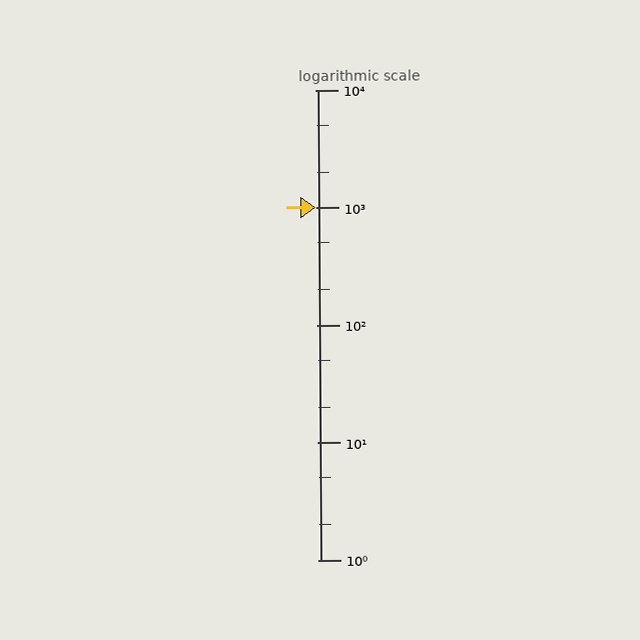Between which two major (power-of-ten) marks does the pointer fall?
The pointer is between 1000 and 10000.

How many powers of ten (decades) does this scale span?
The scale spans 4 decades, from 1 to 10000.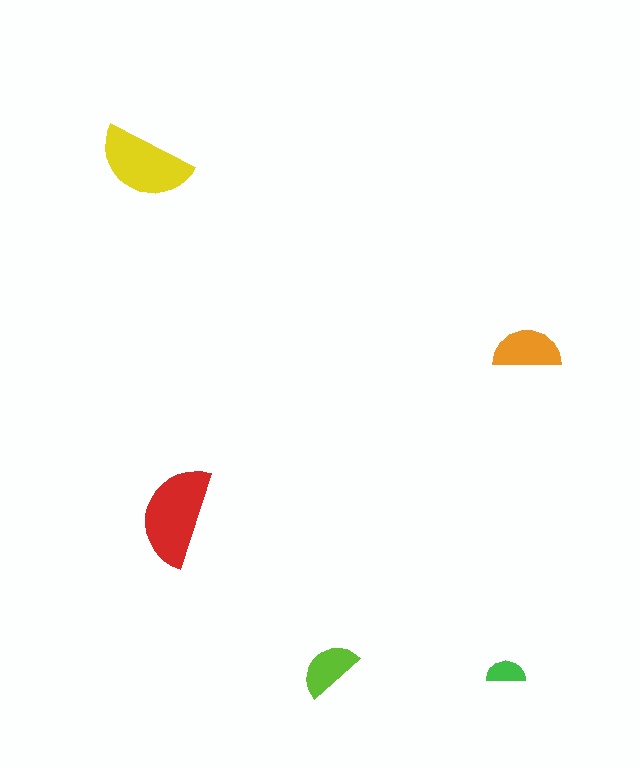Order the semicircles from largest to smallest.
the red one, the yellow one, the orange one, the lime one, the green one.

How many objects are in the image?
There are 5 objects in the image.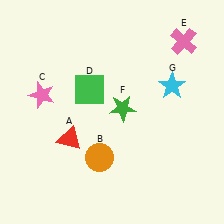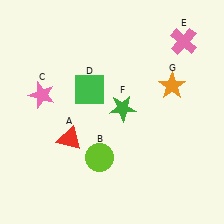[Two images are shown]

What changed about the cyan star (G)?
In Image 1, G is cyan. In Image 2, it changed to orange.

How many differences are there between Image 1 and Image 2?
There are 2 differences between the two images.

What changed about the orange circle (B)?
In Image 1, B is orange. In Image 2, it changed to lime.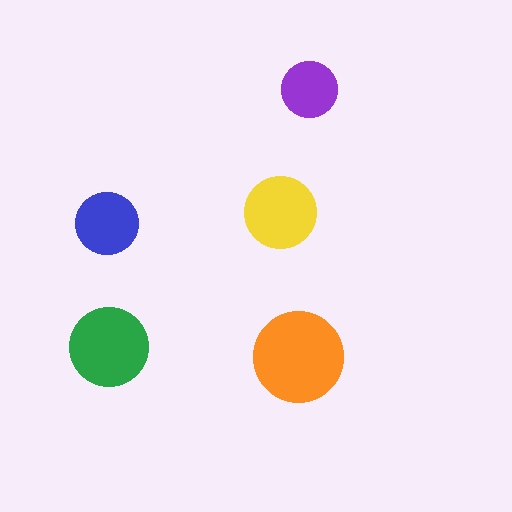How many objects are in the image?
There are 5 objects in the image.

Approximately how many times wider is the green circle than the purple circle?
About 1.5 times wider.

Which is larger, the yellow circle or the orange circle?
The orange one.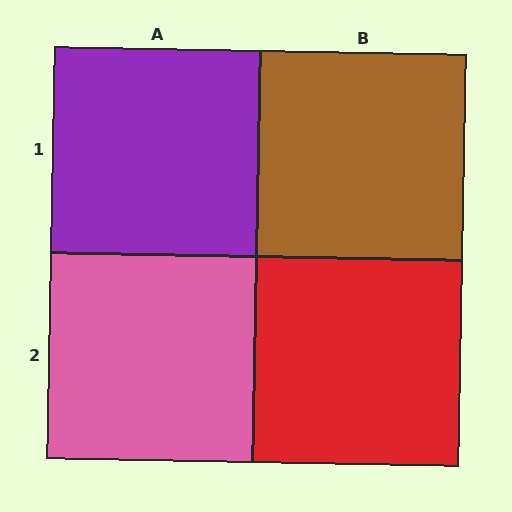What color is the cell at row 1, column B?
Brown.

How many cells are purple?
1 cell is purple.